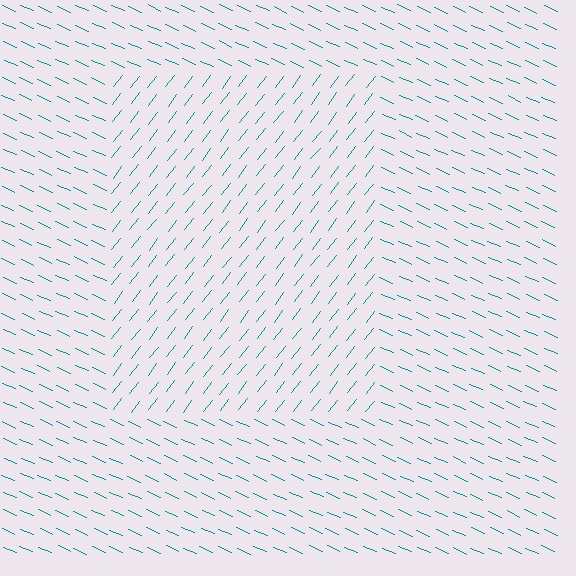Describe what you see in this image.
The image is filled with small teal line segments. A rectangle region in the image has lines oriented differently from the surrounding lines, creating a visible texture boundary.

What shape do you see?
I see a rectangle.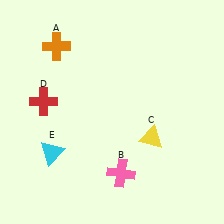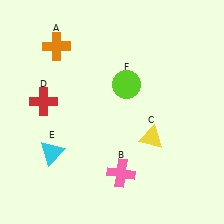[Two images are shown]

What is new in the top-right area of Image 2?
A lime circle (F) was added in the top-right area of Image 2.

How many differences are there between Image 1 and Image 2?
There is 1 difference between the two images.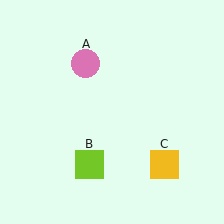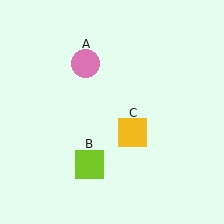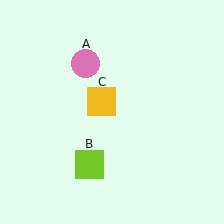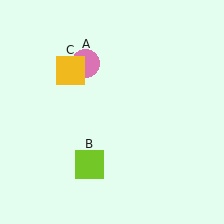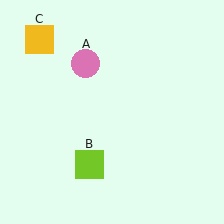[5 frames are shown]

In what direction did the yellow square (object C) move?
The yellow square (object C) moved up and to the left.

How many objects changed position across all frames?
1 object changed position: yellow square (object C).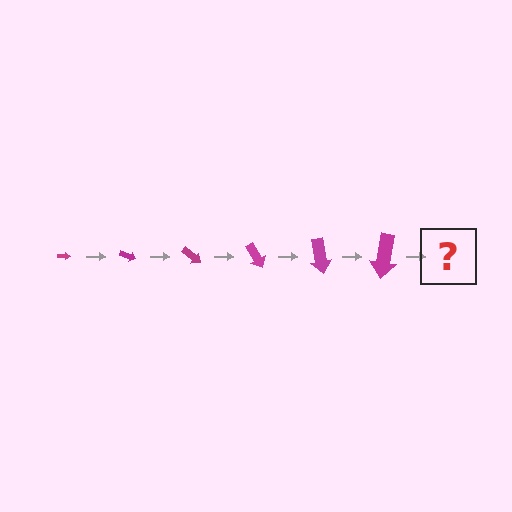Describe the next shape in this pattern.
It should be an arrow, larger than the previous one and rotated 120 degrees from the start.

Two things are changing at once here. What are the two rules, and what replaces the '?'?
The two rules are that the arrow grows larger each step and it rotates 20 degrees each step. The '?' should be an arrow, larger than the previous one and rotated 120 degrees from the start.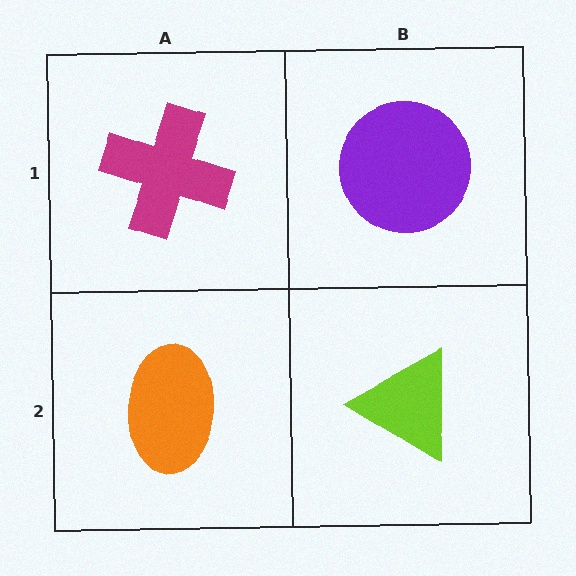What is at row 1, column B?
A purple circle.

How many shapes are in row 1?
2 shapes.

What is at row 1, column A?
A magenta cross.